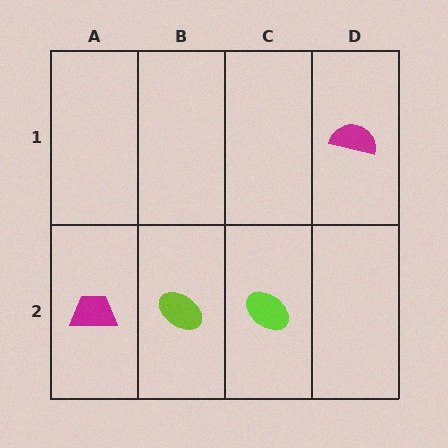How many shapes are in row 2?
3 shapes.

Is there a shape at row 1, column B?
No, that cell is empty.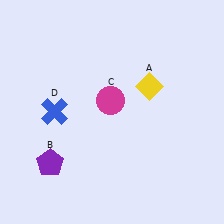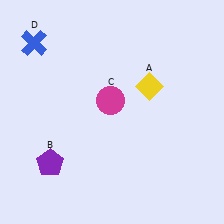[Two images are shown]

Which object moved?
The blue cross (D) moved up.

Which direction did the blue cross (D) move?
The blue cross (D) moved up.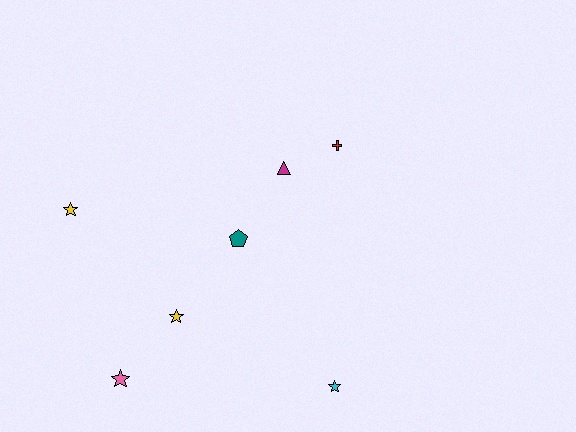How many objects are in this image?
There are 7 objects.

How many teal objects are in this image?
There is 1 teal object.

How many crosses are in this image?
There is 1 cross.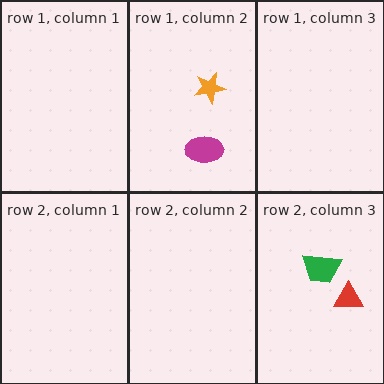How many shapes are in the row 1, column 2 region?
2.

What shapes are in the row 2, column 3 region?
The green trapezoid, the red triangle.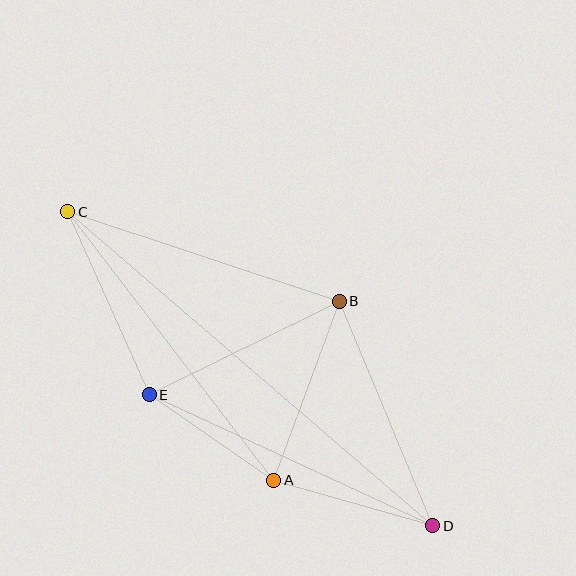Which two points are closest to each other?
Points A and E are closest to each other.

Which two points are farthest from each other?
Points C and D are farthest from each other.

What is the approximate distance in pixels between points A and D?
The distance between A and D is approximately 165 pixels.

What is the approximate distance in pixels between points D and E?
The distance between D and E is approximately 312 pixels.